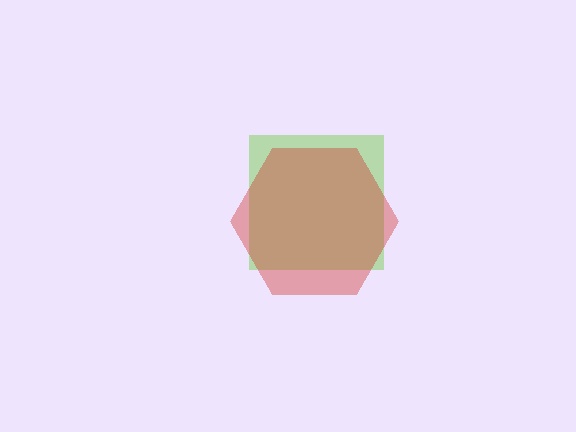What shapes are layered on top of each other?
The layered shapes are: a lime square, a red hexagon.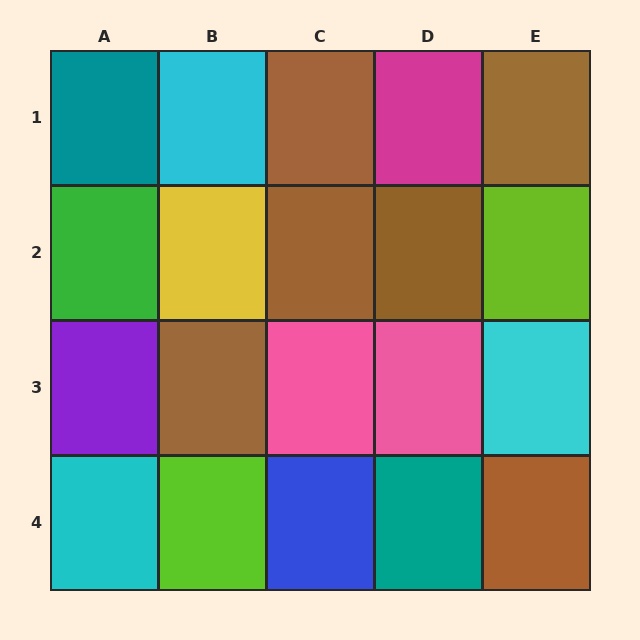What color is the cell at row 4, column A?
Cyan.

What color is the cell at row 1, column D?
Magenta.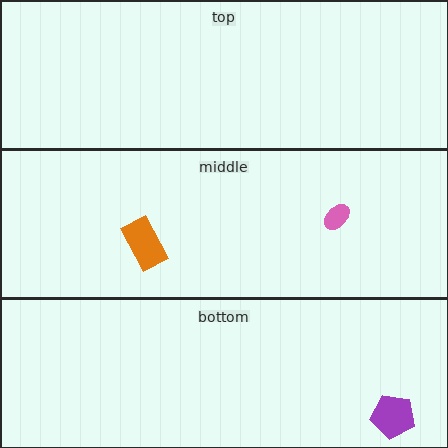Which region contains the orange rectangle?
The middle region.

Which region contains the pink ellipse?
The middle region.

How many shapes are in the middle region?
2.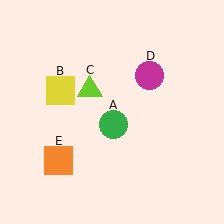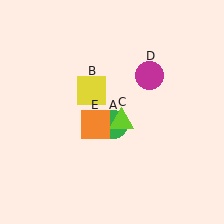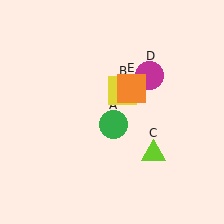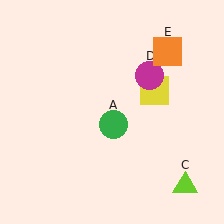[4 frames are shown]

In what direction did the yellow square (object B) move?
The yellow square (object B) moved right.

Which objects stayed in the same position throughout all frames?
Green circle (object A) and magenta circle (object D) remained stationary.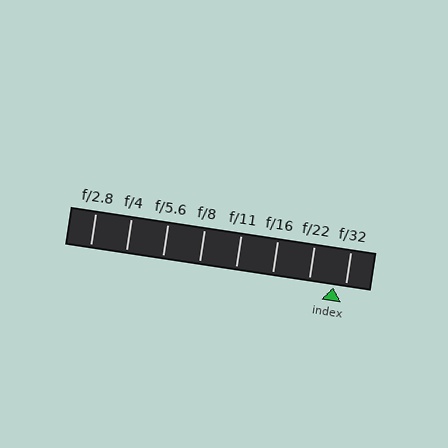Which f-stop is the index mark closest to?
The index mark is closest to f/32.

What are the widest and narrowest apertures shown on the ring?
The widest aperture shown is f/2.8 and the narrowest is f/32.